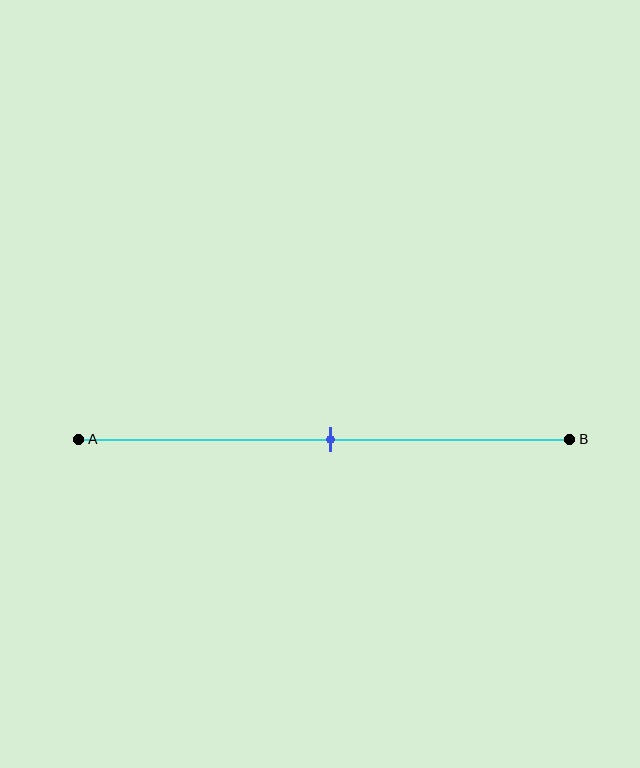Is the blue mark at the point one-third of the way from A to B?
No, the mark is at about 50% from A, not at the 33% one-third point.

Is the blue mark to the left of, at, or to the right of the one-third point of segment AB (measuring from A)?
The blue mark is to the right of the one-third point of segment AB.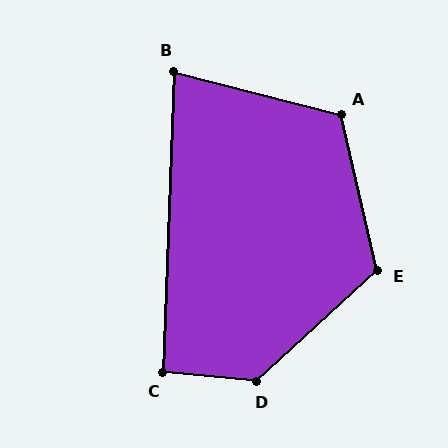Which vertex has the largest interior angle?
D, at approximately 132 degrees.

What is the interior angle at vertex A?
Approximately 117 degrees (obtuse).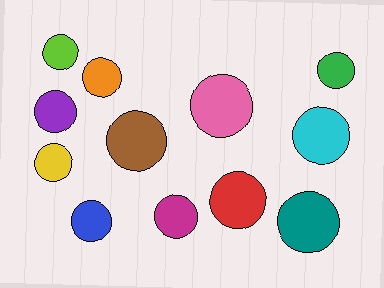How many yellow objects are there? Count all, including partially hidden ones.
There is 1 yellow object.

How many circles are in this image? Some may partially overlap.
There are 12 circles.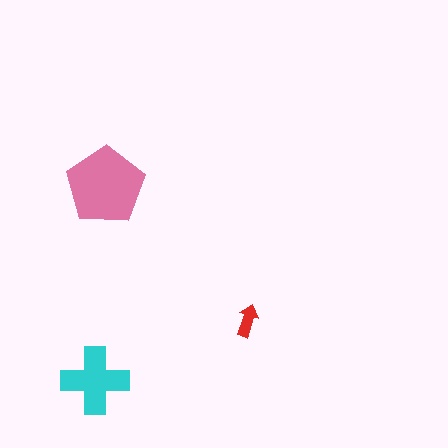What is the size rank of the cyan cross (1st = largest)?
2nd.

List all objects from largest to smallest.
The pink pentagon, the cyan cross, the red arrow.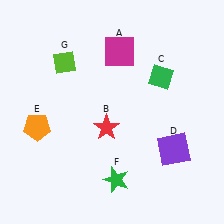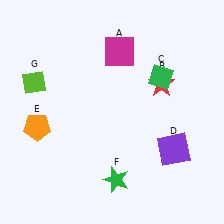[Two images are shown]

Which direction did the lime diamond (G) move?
The lime diamond (G) moved left.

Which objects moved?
The objects that moved are: the red star (B), the lime diamond (G).